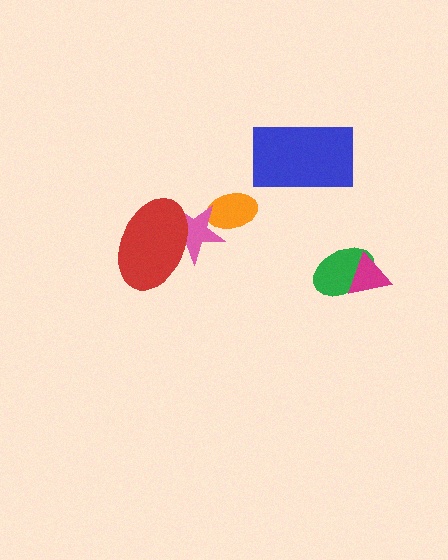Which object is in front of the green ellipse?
The magenta triangle is in front of the green ellipse.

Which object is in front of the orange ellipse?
The pink star is in front of the orange ellipse.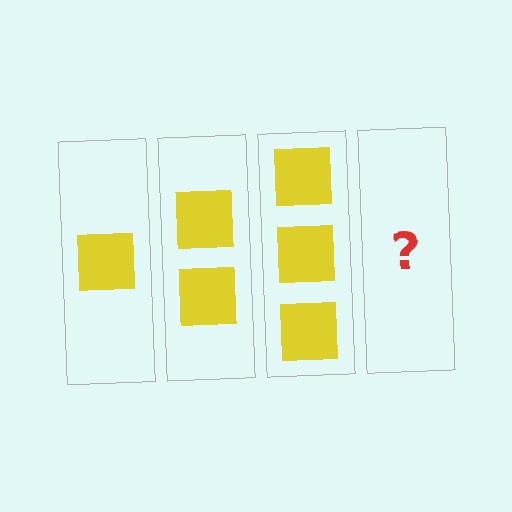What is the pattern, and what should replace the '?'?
The pattern is that each step adds one more square. The '?' should be 4 squares.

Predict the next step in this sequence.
The next step is 4 squares.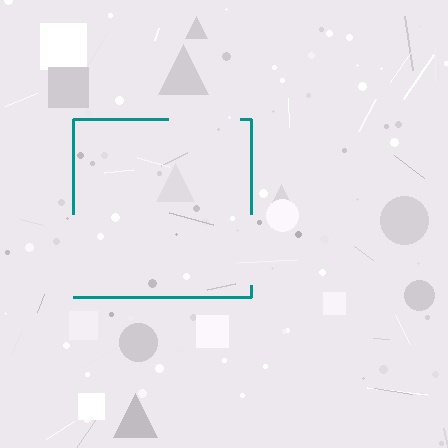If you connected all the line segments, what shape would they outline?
They would outline a square.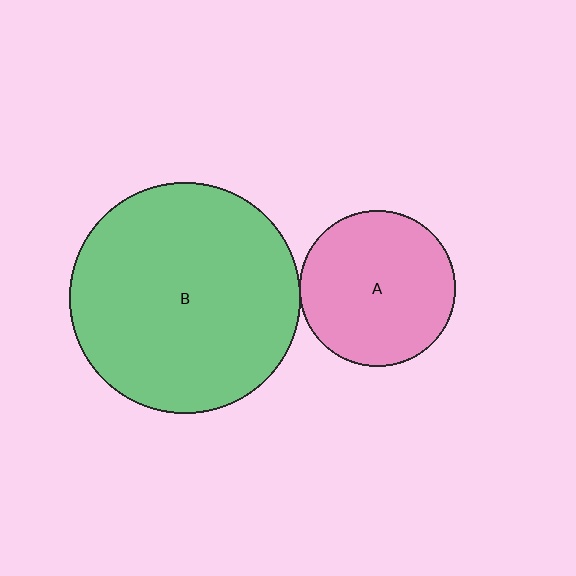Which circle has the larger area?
Circle B (green).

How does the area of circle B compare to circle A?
Approximately 2.2 times.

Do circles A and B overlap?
Yes.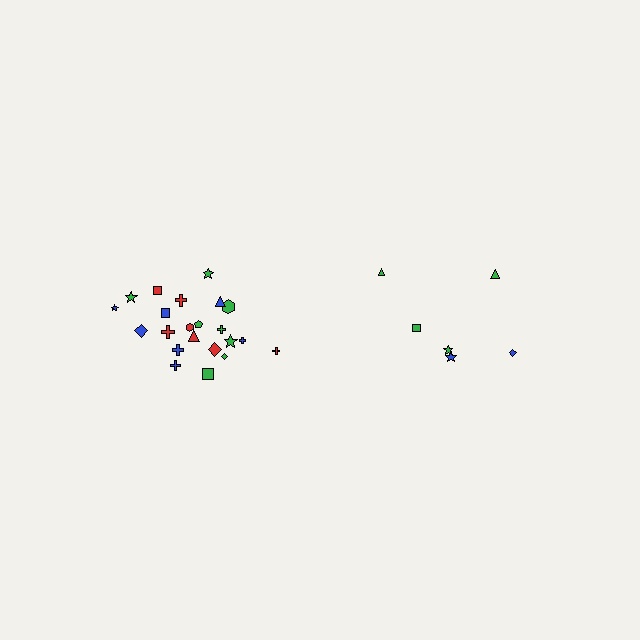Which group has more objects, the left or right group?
The left group.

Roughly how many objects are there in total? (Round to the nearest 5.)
Roughly 30 objects in total.